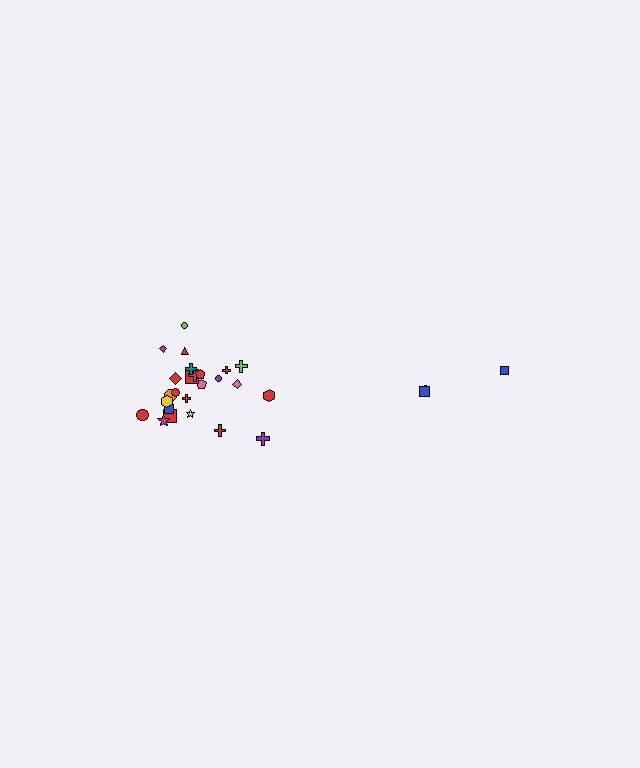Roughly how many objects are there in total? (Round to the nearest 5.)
Roughly 30 objects in total.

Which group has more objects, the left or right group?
The left group.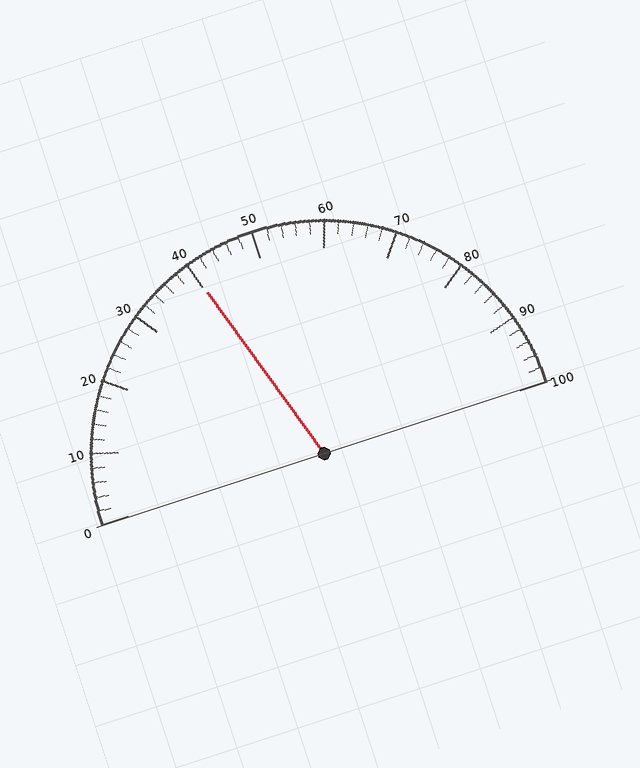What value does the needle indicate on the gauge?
The needle indicates approximately 40.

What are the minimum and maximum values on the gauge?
The gauge ranges from 0 to 100.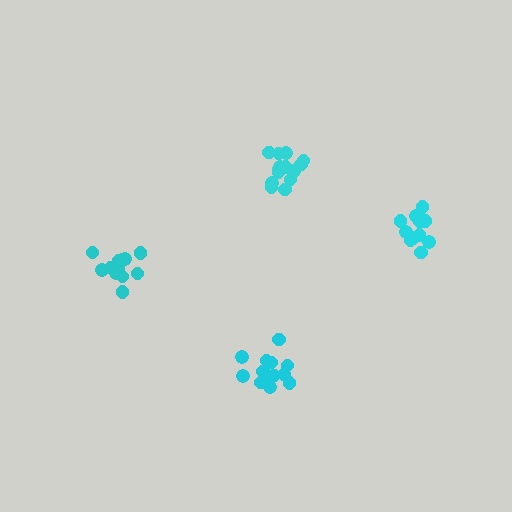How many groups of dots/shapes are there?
There are 4 groups.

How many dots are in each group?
Group 1: 13 dots, Group 2: 15 dots, Group 3: 12 dots, Group 4: 12 dots (52 total).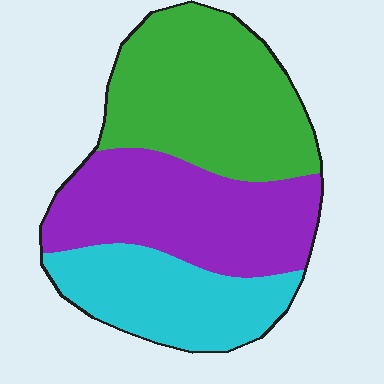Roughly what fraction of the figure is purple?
Purple covers 36% of the figure.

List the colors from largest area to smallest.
From largest to smallest: green, purple, cyan.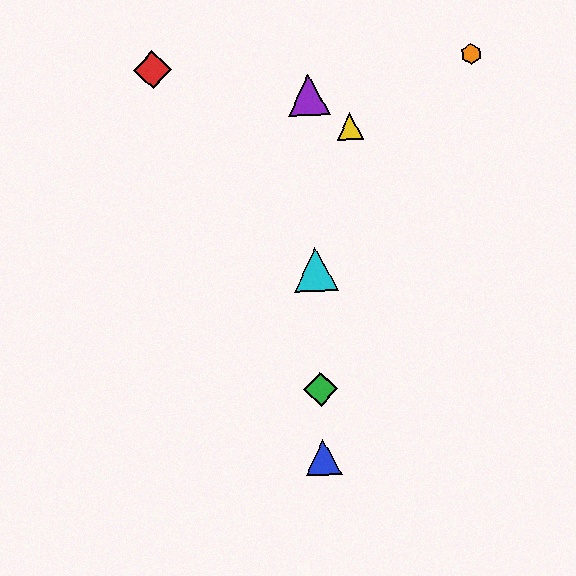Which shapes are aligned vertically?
The blue triangle, the green diamond, the purple triangle, the cyan triangle are aligned vertically.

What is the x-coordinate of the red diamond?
The red diamond is at x≈153.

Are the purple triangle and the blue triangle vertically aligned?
Yes, both are at x≈308.